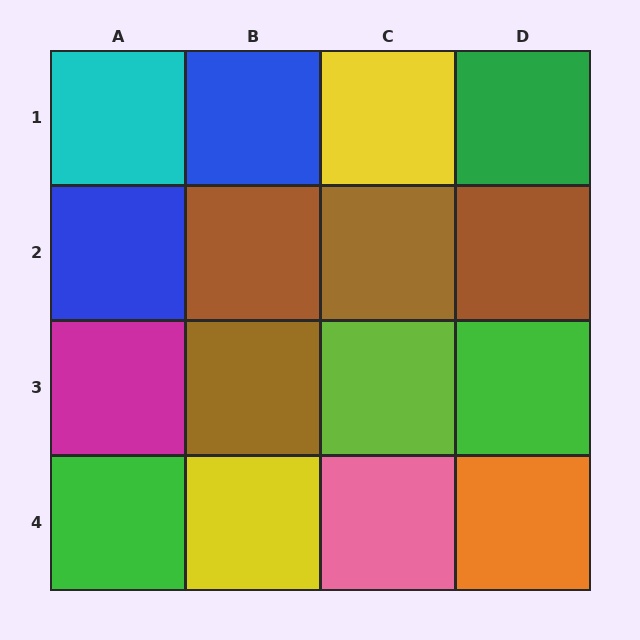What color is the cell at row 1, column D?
Green.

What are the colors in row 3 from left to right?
Magenta, brown, lime, green.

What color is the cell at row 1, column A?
Cyan.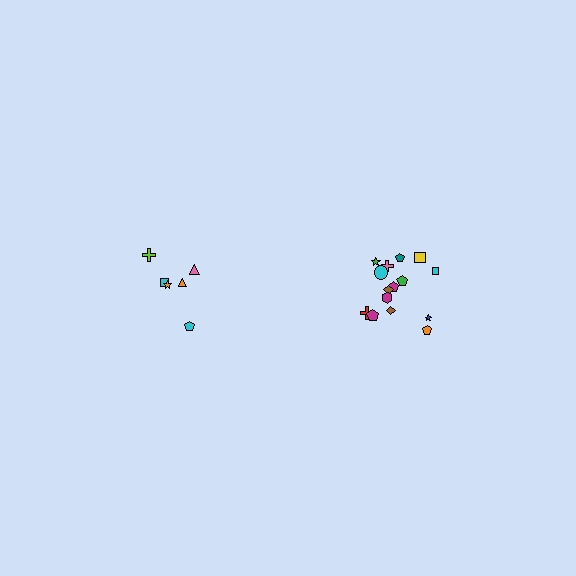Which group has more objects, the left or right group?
The right group.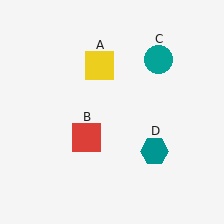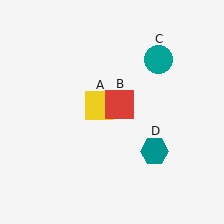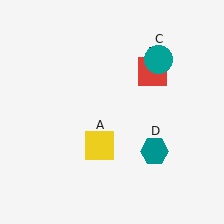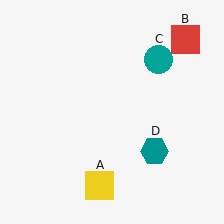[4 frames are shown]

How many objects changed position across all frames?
2 objects changed position: yellow square (object A), red square (object B).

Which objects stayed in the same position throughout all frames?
Teal circle (object C) and teal hexagon (object D) remained stationary.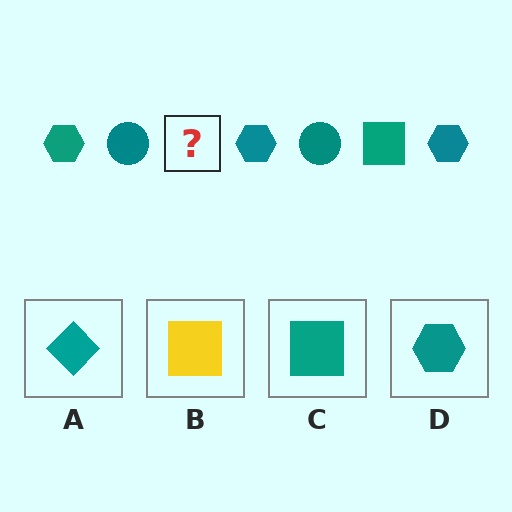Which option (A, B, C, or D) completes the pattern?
C.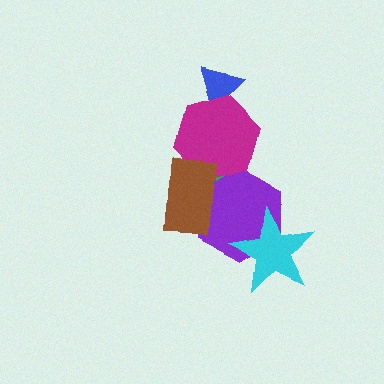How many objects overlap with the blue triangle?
1 object overlaps with the blue triangle.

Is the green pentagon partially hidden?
Yes, it is partially covered by another shape.